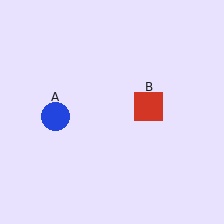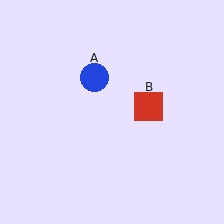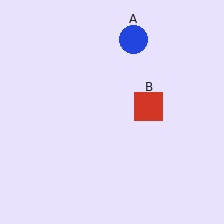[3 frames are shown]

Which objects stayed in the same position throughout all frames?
Red square (object B) remained stationary.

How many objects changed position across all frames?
1 object changed position: blue circle (object A).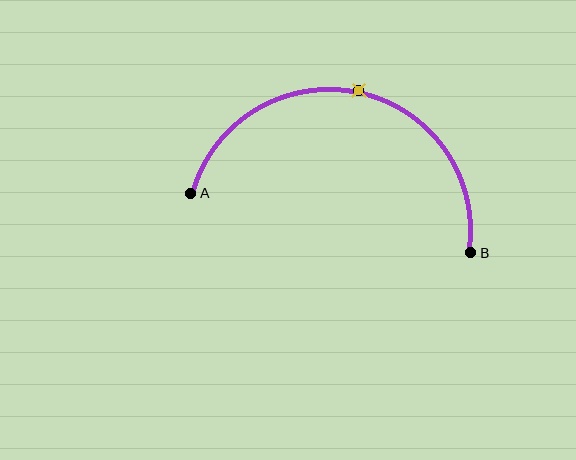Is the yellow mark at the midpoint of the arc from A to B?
Yes. The yellow mark lies on the arc at equal arc-length from both A and B — it is the arc midpoint.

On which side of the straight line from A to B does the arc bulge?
The arc bulges above the straight line connecting A and B.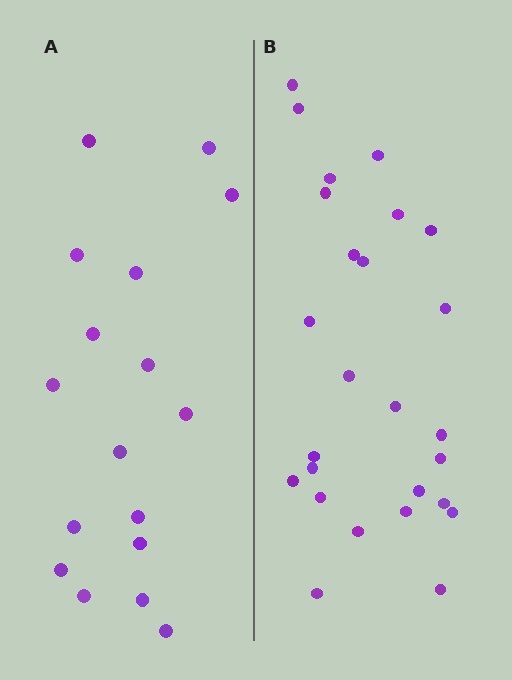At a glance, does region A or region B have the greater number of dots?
Region B (the right region) has more dots.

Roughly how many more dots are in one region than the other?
Region B has roughly 8 or so more dots than region A.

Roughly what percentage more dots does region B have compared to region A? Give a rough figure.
About 55% more.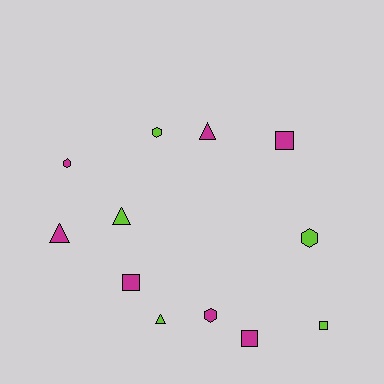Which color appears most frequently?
Magenta, with 7 objects.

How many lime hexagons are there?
There are 2 lime hexagons.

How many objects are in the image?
There are 12 objects.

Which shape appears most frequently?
Square, with 4 objects.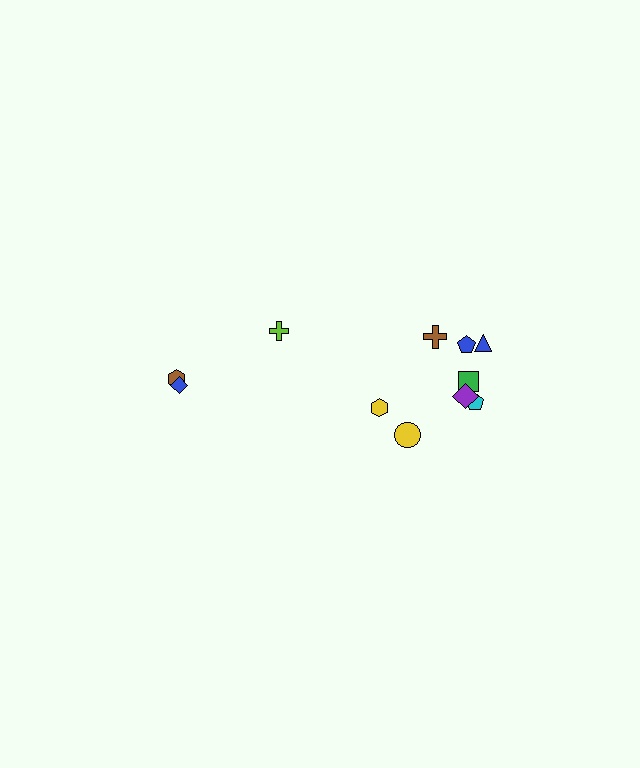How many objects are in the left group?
There are 3 objects.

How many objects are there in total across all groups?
There are 11 objects.